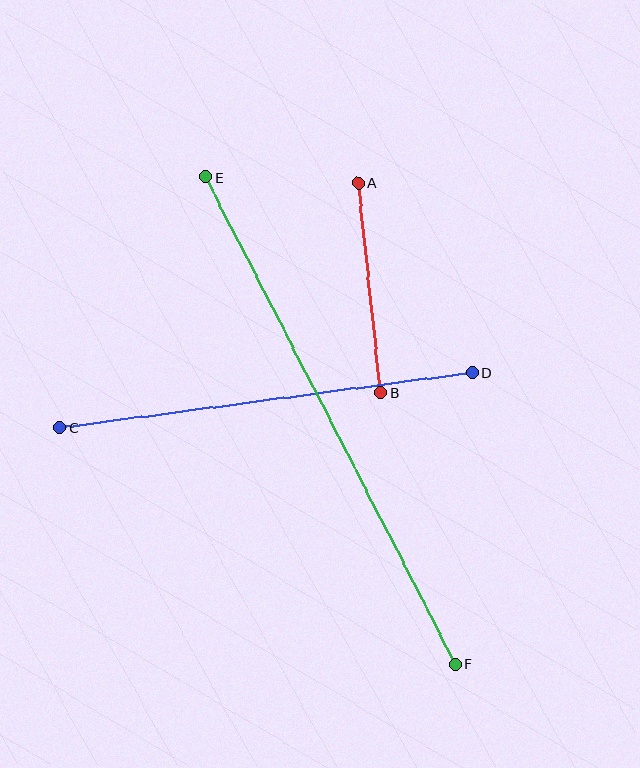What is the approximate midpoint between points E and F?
The midpoint is at approximately (330, 421) pixels.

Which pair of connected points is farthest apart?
Points E and F are farthest apart.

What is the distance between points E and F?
The distance is approximately 548 pixels.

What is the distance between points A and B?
The distance is approximately 211 pixels.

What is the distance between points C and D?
The distance is approximately 416 pixels.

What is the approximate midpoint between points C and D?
The midpoint is at approximately (266, 400) pixels.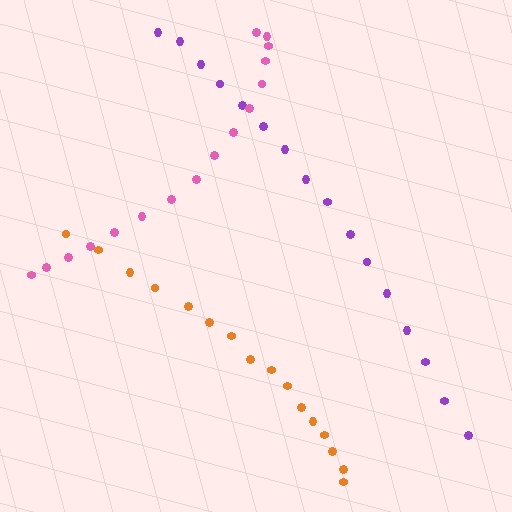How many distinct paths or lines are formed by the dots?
There are 3 distinct paths.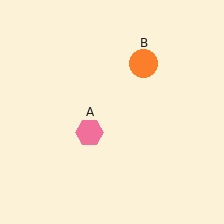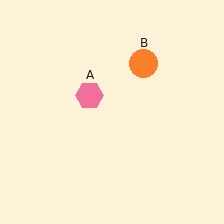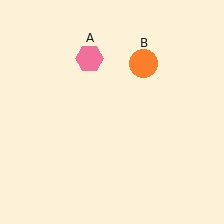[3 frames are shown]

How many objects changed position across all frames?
1 object changed position: pink hexagon (object A).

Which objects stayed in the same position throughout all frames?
Orange circle (object B) remained stationary.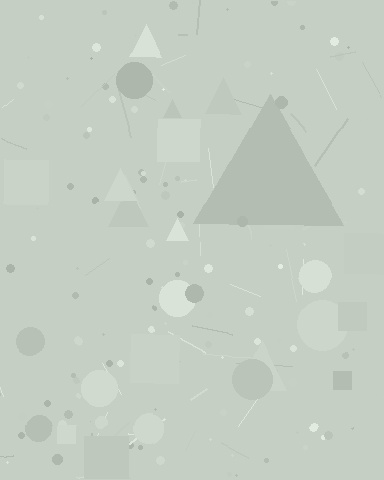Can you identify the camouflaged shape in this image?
The camouflaged shape is a triangle.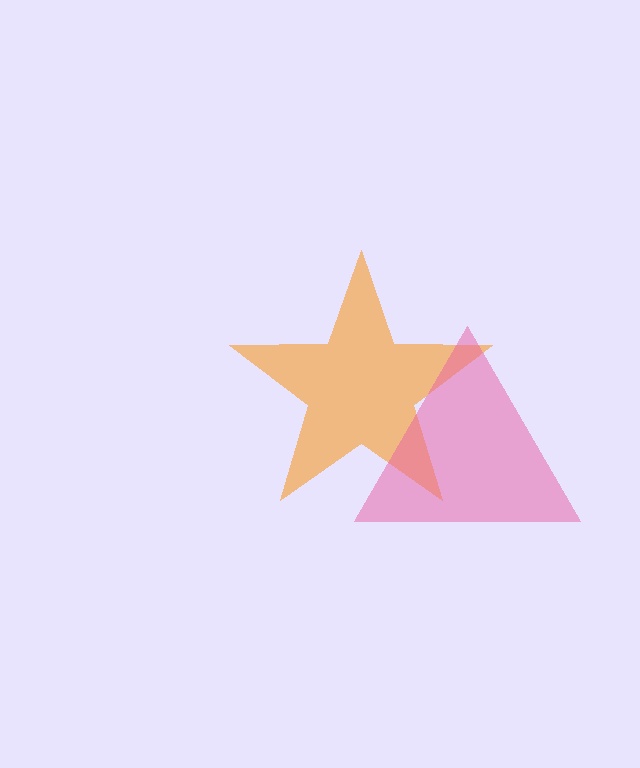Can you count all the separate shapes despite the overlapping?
Yes, there are 2 separate shapes.